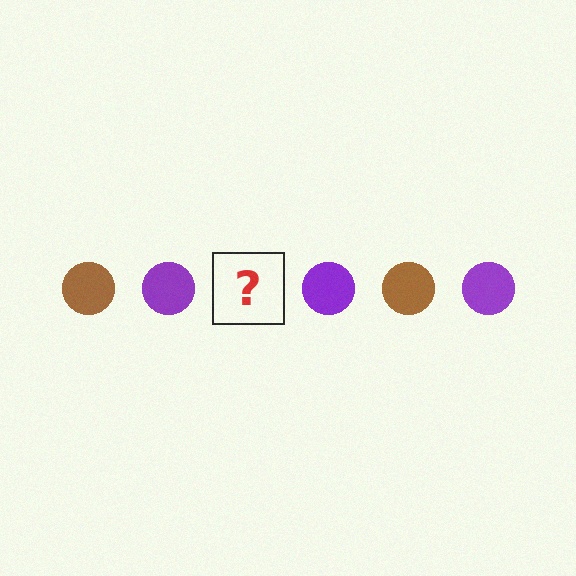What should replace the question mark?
The question mark should be replaced with a brown circle.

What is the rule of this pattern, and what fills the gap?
The rule is that the pattern cycles through brown, purple circles. The gap should be filled with a brown circle.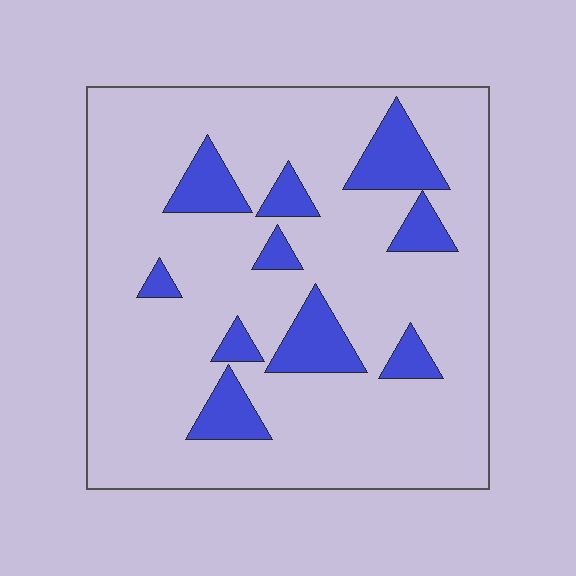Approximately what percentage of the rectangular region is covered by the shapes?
Approximately 15%.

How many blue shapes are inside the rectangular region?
10.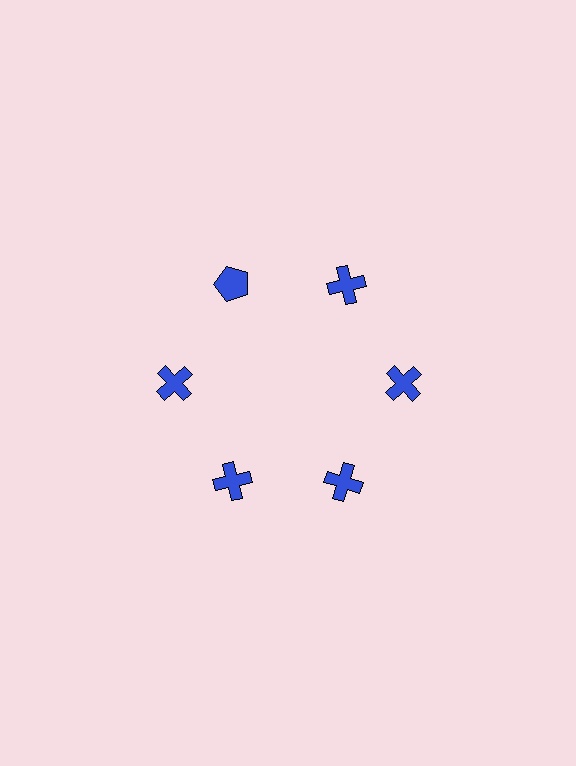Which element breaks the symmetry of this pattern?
The blue pentagon at roughly the 11 o'clock position breaks the symmetry. All other shapes are blue crosses.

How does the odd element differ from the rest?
It has a different shape: pentagon instead of cross.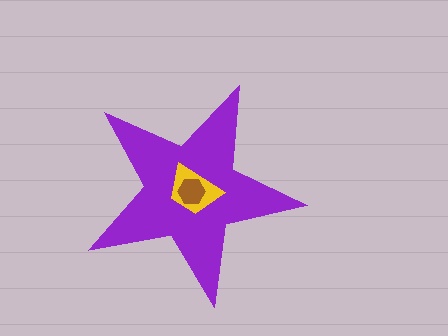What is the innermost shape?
The brown hexagon.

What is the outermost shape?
The purple star.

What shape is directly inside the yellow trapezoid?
The brown hexagon.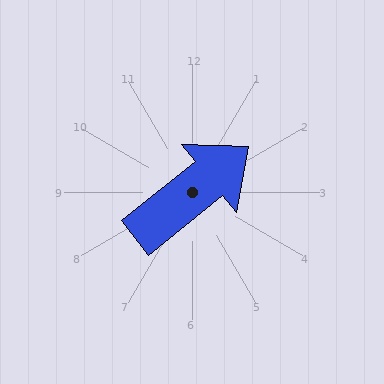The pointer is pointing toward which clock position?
Roughly 2 o'clock.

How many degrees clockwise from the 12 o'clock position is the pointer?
Approximately 51 degrees.